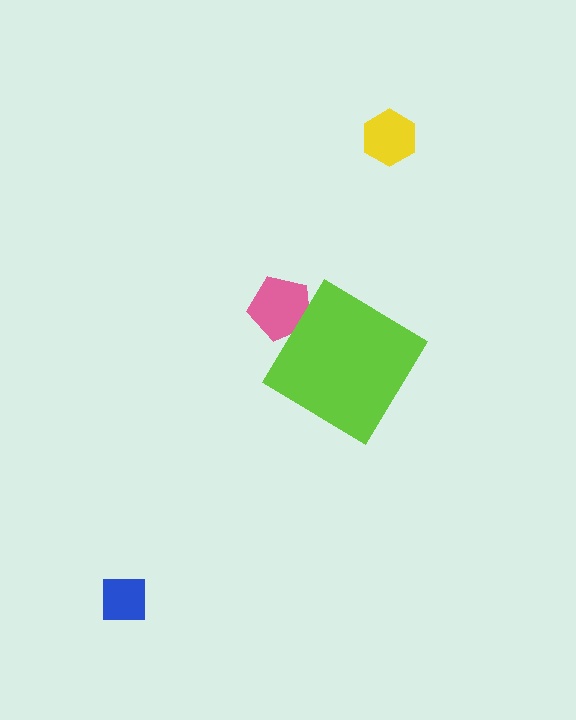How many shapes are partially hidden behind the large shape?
1 shape is partially hidden.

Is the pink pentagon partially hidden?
Yes, the pink pentagon is partially hidden behind the lime diamond.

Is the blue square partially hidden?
No, the blue square is fully visible.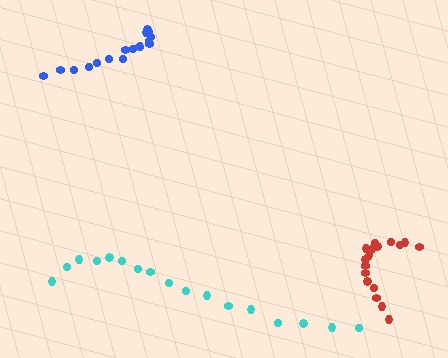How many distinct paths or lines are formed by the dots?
There are 3 distinct paths.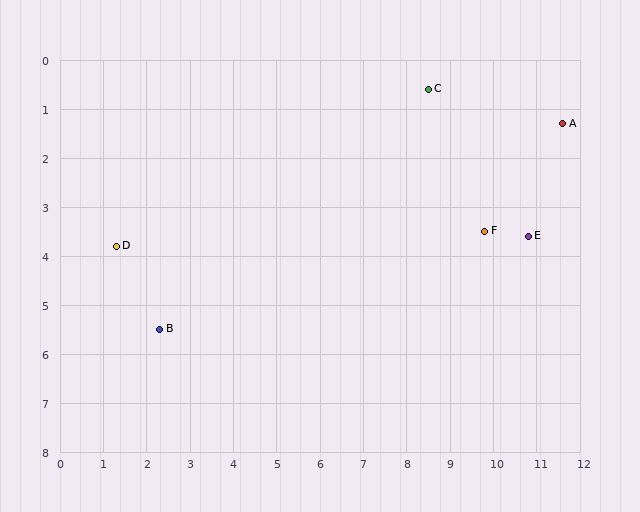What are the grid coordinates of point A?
Point A is at approximately (11.6, 1.3).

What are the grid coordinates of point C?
Point C is at approximately (8.5, 0.6).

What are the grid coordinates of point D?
Point D is at approximately (1.3, 3.8).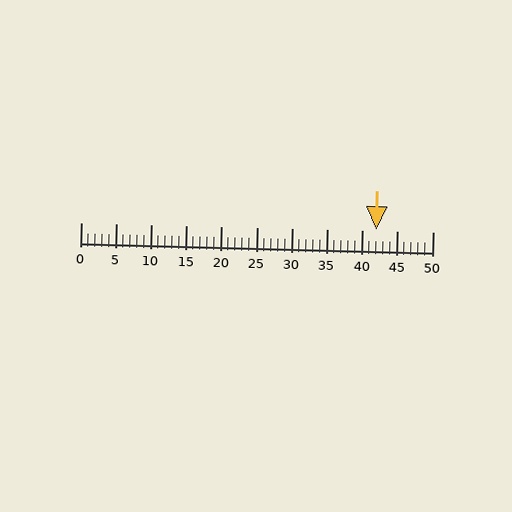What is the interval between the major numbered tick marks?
The major tick marks are spaced 5 units apart.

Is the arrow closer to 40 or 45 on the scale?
The arrow is closer to 40.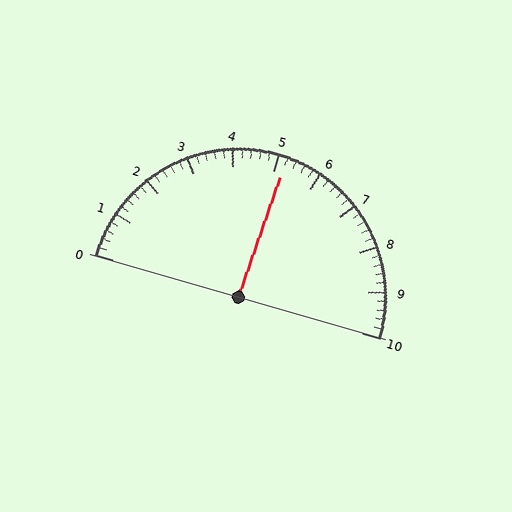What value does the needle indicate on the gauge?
The needle indicates approximately 5.2.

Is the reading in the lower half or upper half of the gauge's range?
The reading is in the upper half of the range (0 to 10).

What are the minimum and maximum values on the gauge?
The gauge ranges from 0 to 10.